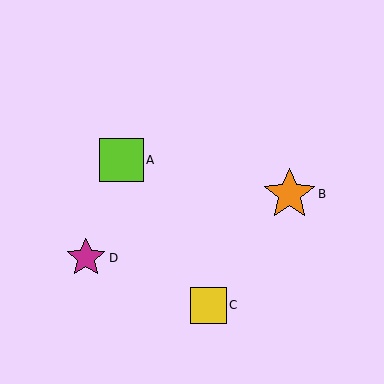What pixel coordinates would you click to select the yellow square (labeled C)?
Click at (208, 305) to select the yellow square C.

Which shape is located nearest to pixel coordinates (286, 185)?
The orange star (labeled B) at (289, 194) is nearest to that location.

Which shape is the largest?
The orange star (labeled B) is the largest.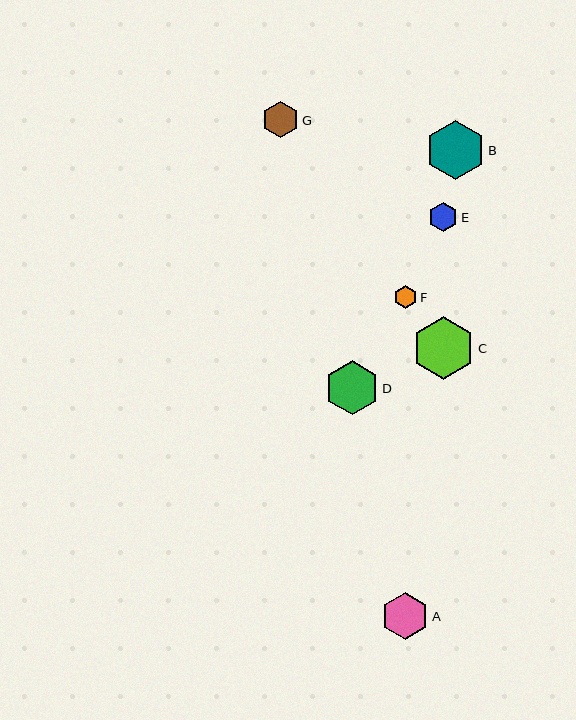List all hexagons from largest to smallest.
From largest to smallest: C, B, D, A, G, E, F.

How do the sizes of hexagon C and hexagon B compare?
Hexagon C and hexagon B are approximately the same size.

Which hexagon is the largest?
Hexagon C is the largest with a size of approximately 62 pixels.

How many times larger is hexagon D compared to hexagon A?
Hexagon D is approximately 1.1 times the size of hexagon A.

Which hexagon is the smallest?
Hexagon F is the smallest with a size of approximately 23 pixels.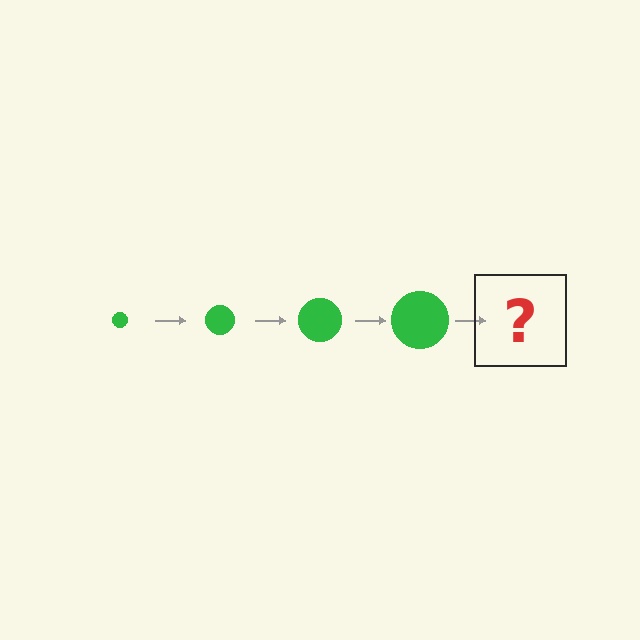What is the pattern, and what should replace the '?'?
The pattern is that the circle gets progressively larger each step. The '?' should be a green circle, larger than the previous one.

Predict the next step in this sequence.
The next step is a green circle, larger than the previous one.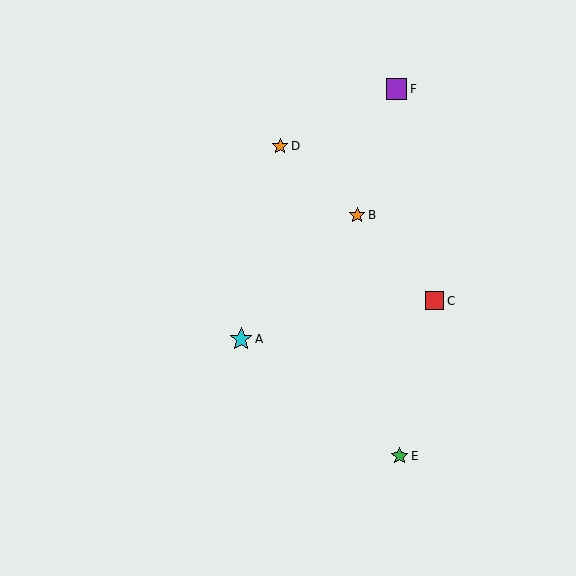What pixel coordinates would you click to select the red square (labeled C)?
Click at (435, 301) to select the red square C.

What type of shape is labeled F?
Shape F is a purple square.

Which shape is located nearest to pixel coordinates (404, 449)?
The green star (labeled E) at (400, 456) is nearest to that location.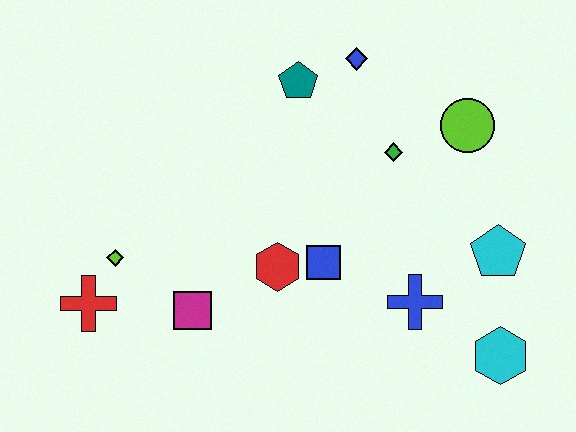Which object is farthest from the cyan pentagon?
The red cross is farthest from the cyan pentagon.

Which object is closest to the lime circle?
The green diamond is closest to the lime circle.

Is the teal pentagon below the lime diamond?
No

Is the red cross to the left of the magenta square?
Yes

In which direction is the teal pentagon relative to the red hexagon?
The teal pentagon is above the red hexagon.